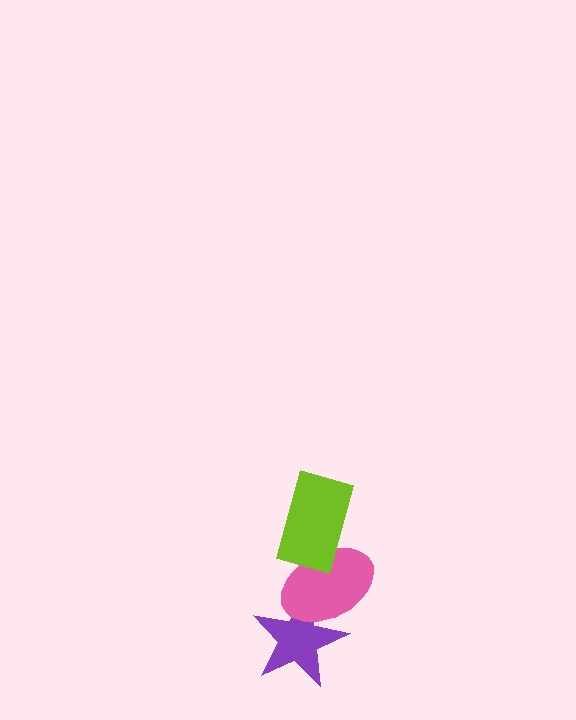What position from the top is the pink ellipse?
The pink ellipse is 2nd from the top.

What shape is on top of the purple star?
The pink ellipse is on top of the purple star.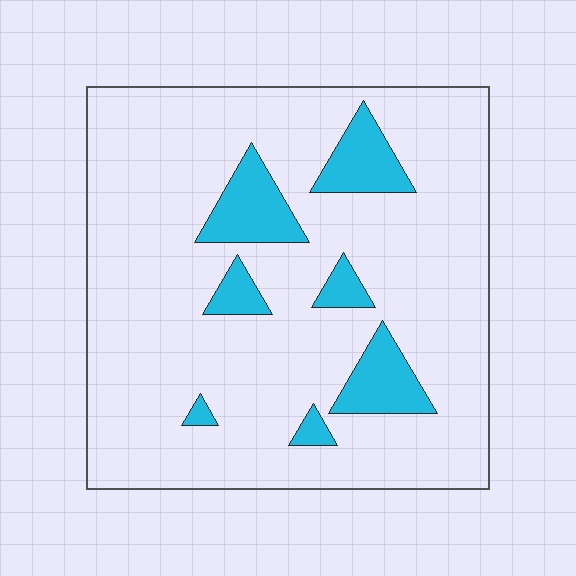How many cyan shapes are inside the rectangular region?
7.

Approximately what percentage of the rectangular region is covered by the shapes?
Approximately 15%.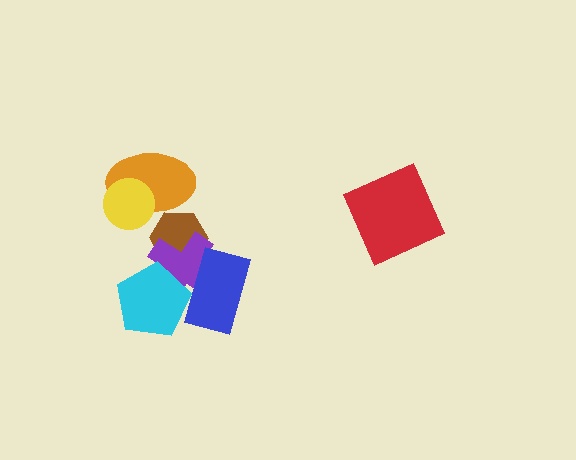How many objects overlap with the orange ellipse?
2 objects overlap with the orange ellipse.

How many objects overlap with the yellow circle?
1 object overlaps with the yellow circle.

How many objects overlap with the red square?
0 objects overlap with the red square.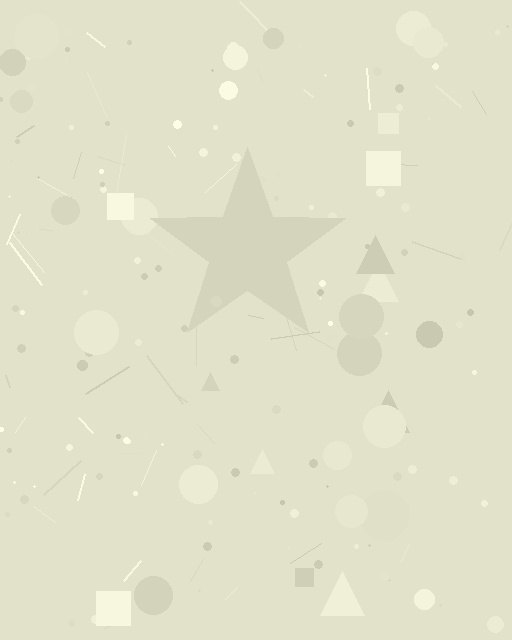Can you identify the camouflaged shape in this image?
The camouflaged shape is a star.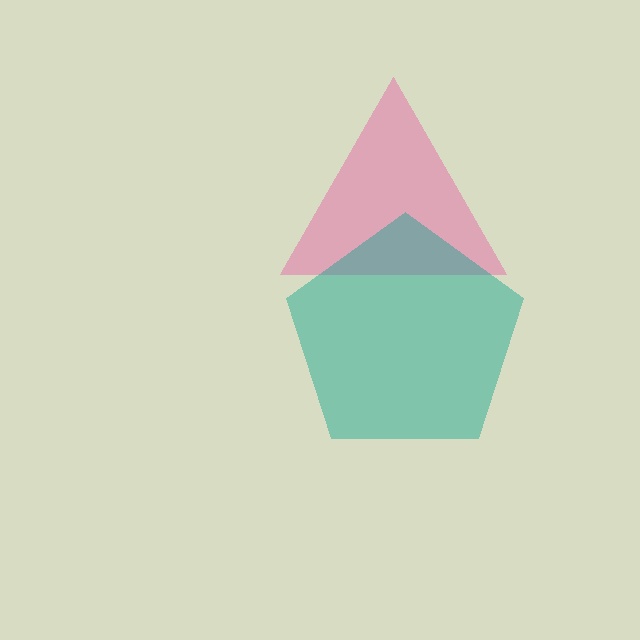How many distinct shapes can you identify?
There are 2 distinct shapes: a pink triangle, a teal pentagon.